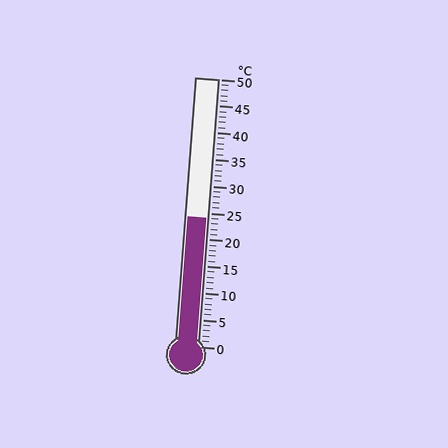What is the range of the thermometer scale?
The thermometer scale ranges from 0°C to 50°C.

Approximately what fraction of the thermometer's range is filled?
The thermometer is filled to approximately 50% of its range.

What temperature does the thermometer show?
The thermometer shows approximately 24°C.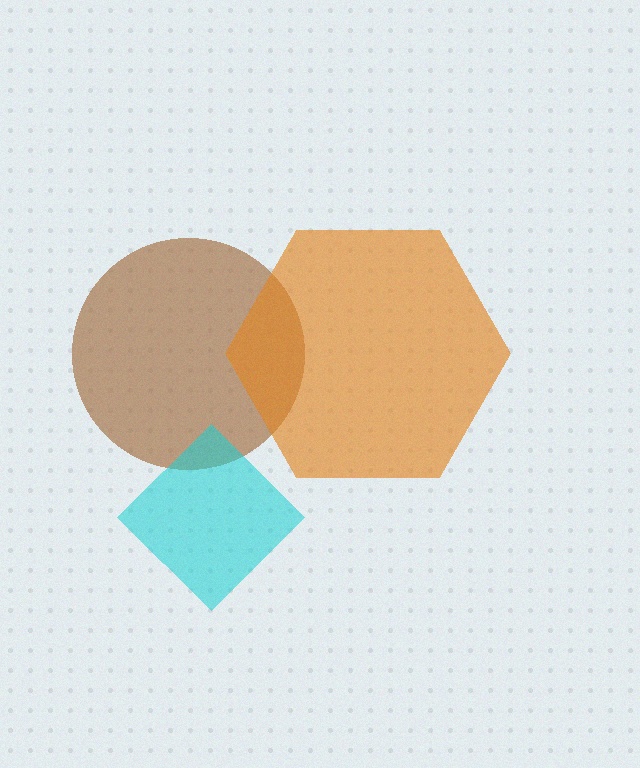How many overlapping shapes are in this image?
There are 3 overlapping shapes in the image.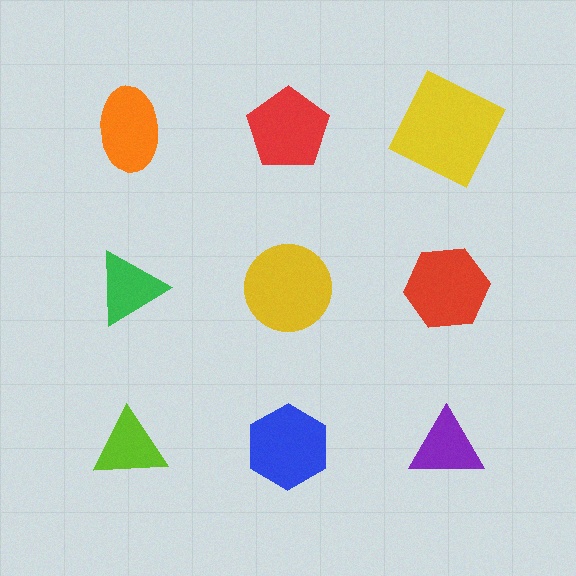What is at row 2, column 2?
A yellow circle.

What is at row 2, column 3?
A red hexagon.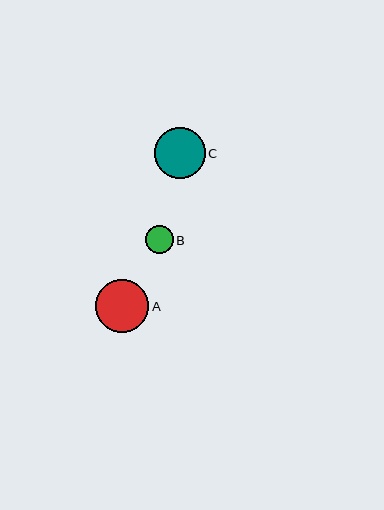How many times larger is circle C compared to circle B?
Circle C is approximately 1.8 times the size of circle B.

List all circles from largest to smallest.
From largest to smallest: A, C, B.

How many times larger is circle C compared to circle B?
Circle C is approximately 1.8 times the size of circle B.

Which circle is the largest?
Circle A is the largest with a size of approximately 53 pixels.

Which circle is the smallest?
Circle B is the smallest with a size of approximately 28 pixels.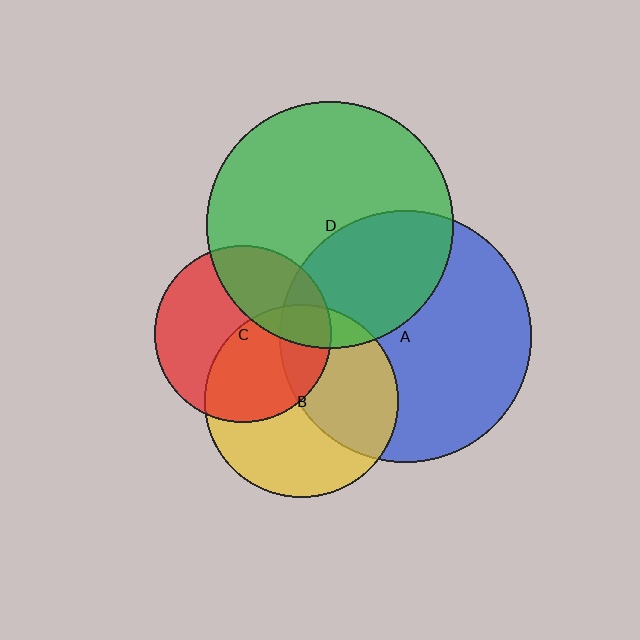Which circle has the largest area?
Circle A (blue).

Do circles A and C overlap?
Yes.